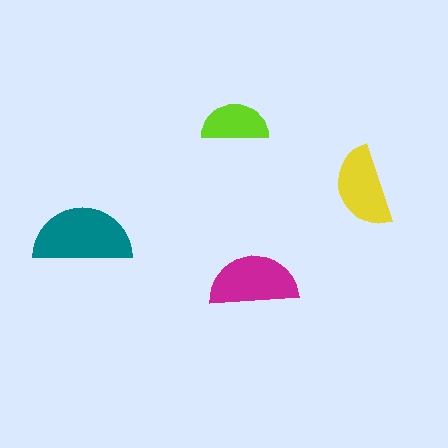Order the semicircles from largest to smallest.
the teal one, the magenta one, the yellow one, the lime one.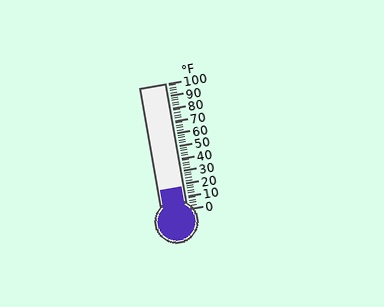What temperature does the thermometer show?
The thermometer shows approximately 18°F.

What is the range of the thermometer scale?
The thermometer scale ranges from 0°F to 100°F.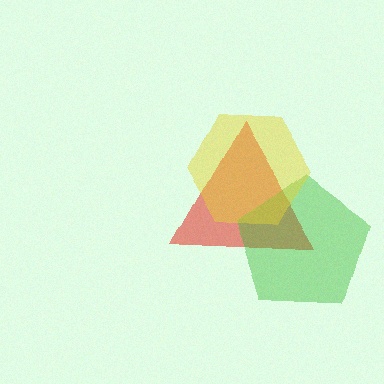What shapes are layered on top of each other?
The layered shapes are: a red triangle, a green pentagon, a yellow hexagon.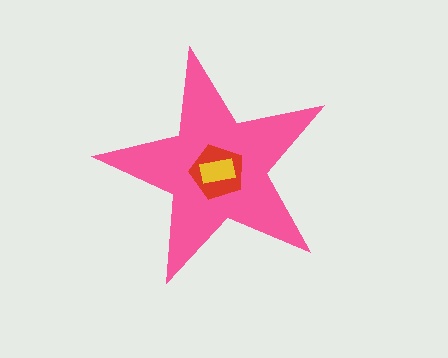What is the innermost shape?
The yellow rectangle.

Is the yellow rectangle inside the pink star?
Yes.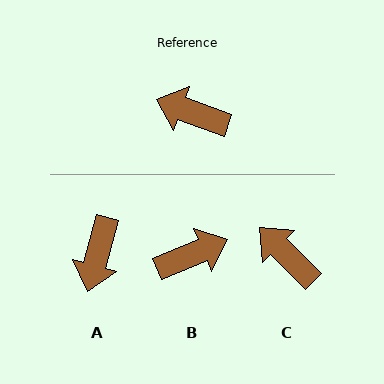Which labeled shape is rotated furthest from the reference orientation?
B, about 137 degrees away.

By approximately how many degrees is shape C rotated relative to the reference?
Approximately 25 degrees clockwise.